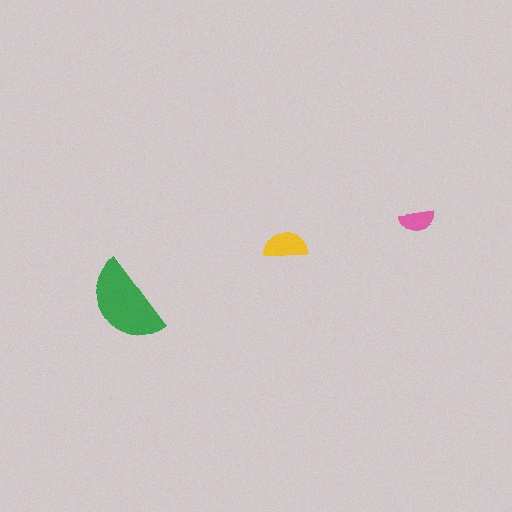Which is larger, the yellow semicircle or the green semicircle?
The green one.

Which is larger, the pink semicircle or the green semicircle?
The green one.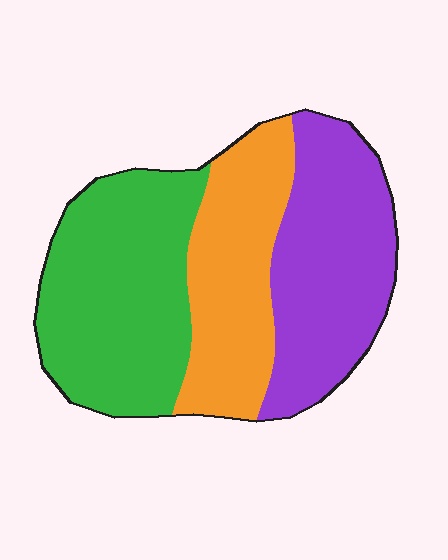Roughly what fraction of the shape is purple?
Purple takes up about one third (1/3) of the shape.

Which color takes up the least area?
Orange, at roughly 30%.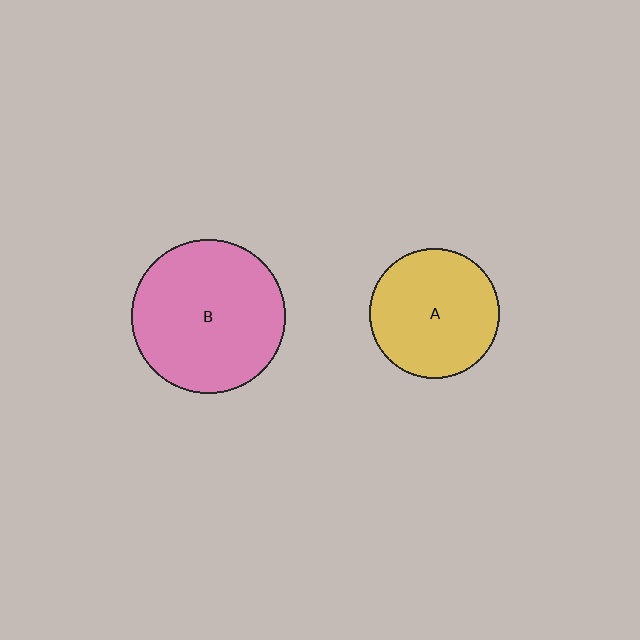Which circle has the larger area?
Circle B (pink).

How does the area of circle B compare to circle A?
Approximately 1.4 times.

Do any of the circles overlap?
No, none of the circles overlap.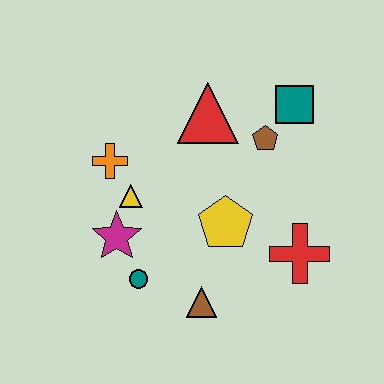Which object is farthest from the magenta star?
The teal square is farthest from the magenta star.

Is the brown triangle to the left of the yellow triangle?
No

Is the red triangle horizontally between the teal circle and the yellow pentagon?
Yes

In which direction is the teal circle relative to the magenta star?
The teal circle is below the magenta star.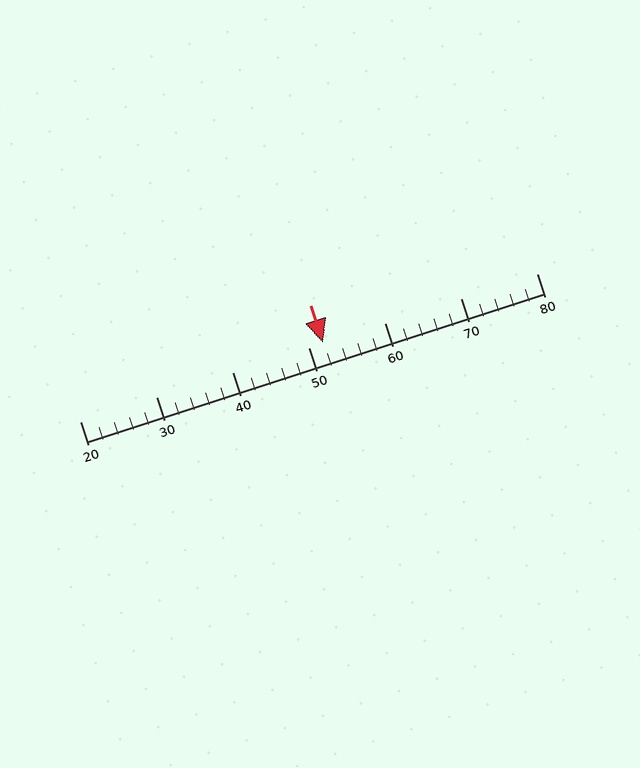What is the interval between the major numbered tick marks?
The major tick marks are spaced 10 units apart.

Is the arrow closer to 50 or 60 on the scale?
The arrow is closer to 50.